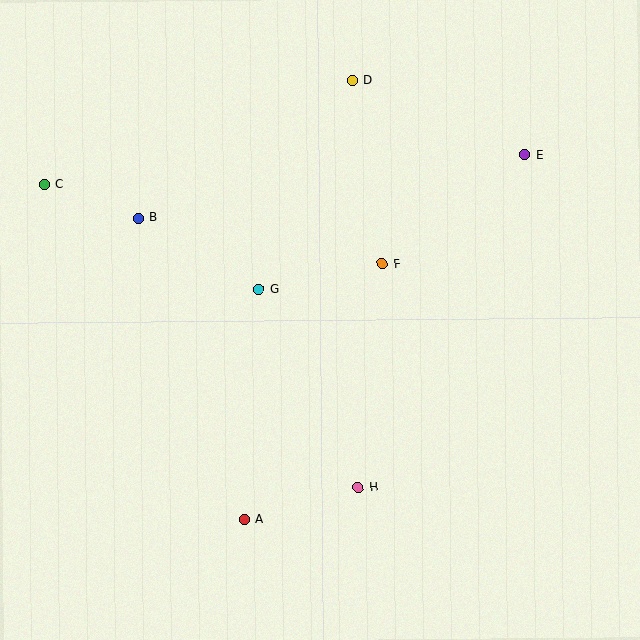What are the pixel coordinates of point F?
Point F is at (382, 264).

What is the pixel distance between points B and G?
The distance between B and G is 140 pixels.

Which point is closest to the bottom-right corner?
Point H is closest to the bottom-right corner.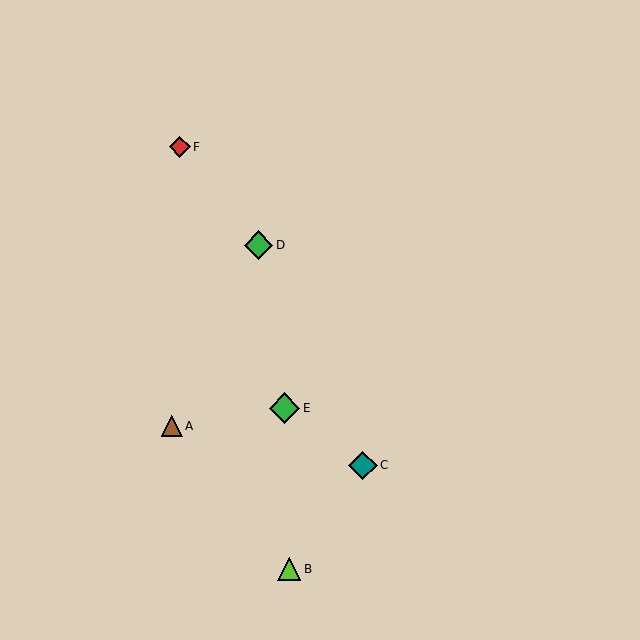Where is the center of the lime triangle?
The center of the lime triangle is at (289, 569).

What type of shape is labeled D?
Shape D is a green diamond.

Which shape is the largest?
The green diamond (labeled E) is the largest.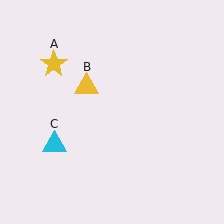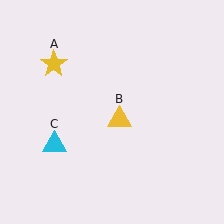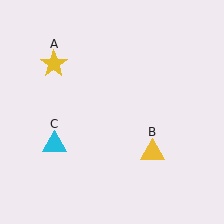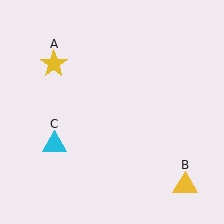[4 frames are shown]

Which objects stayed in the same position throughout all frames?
Yellow star (object A) and cyan triangle (object C) remained stationary.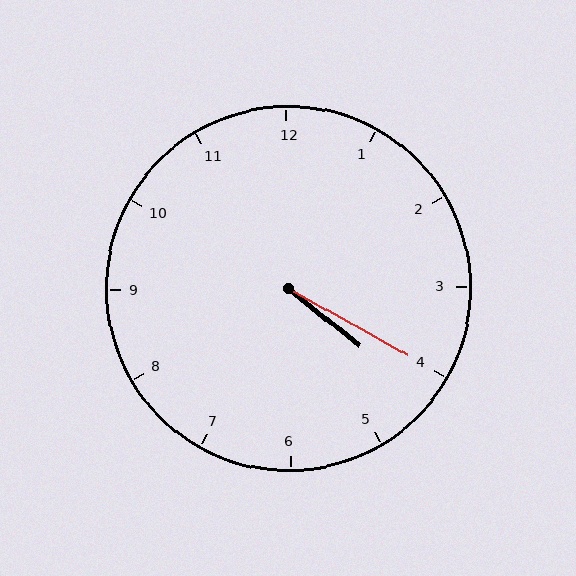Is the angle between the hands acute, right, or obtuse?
It is acute.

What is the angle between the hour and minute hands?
Approximately 10 degrees.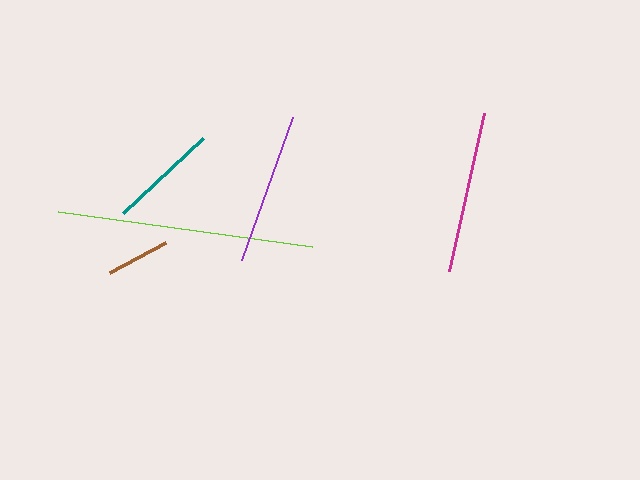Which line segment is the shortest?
The brown line is the shortest at approximately 64 pixels.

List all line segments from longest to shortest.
From longest to shortest: lime, magenta, purple, teal, brown.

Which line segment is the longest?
The lime line is the longest at approximately 257 pixels.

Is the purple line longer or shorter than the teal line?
The purple line is longer than the teal line.